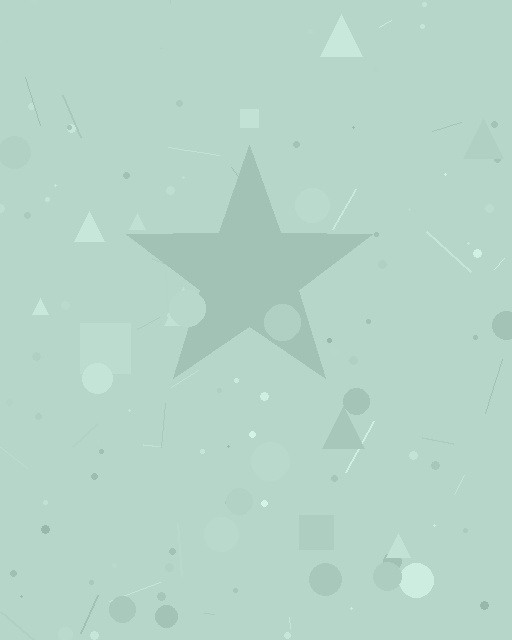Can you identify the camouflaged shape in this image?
The camouflaged shape is a star.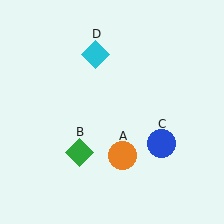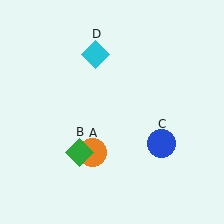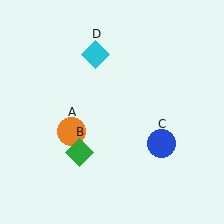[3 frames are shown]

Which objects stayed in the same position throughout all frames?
Green diamond (object B) and blue circle (object C) and cyan diamond (object D) remained stationary.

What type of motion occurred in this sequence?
The orange circle (object A) rotated clockwise around the center of the scene.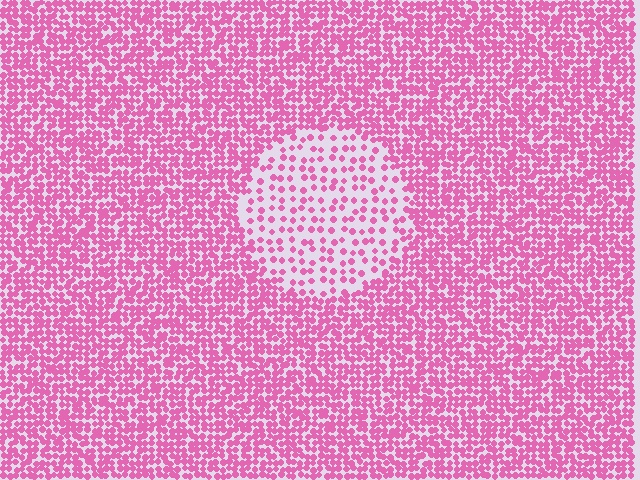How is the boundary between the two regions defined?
The boundary is defined by a change in element density (approximately 2.5x ratio). All elements are the same color, size, and shape.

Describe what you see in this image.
The image contains small pink elements arranged at two different densities. A circle-shaped region is visible where the elements are less densely packed than the surrounding area.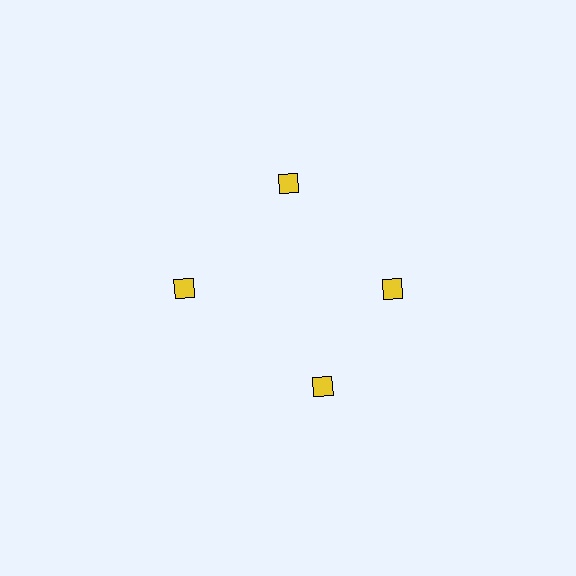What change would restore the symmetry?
The symmetry would be restored by rotating it back into even spacing with its neighbors so that all 4 diamonds sit at equal angles and equal distance from the center.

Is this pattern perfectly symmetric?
No. The 4 yellow diamonds are arranged in a ring, but one element near the 6 o'clock position is rotated out of alignment along the ring, breaking the 4-fold rotational symmetry.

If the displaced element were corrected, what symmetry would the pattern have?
It would have 4-fold rotational symmetry — the pattern would map onto itself every 90 degrees.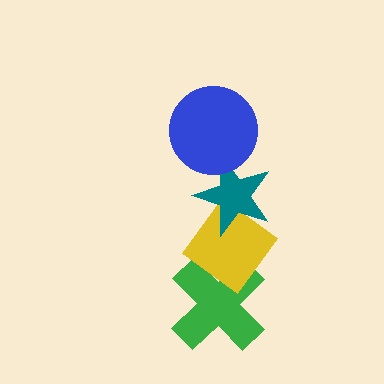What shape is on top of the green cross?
The yellow diamond is on top of the green cross.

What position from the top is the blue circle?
The blue circle is 1st from the top.